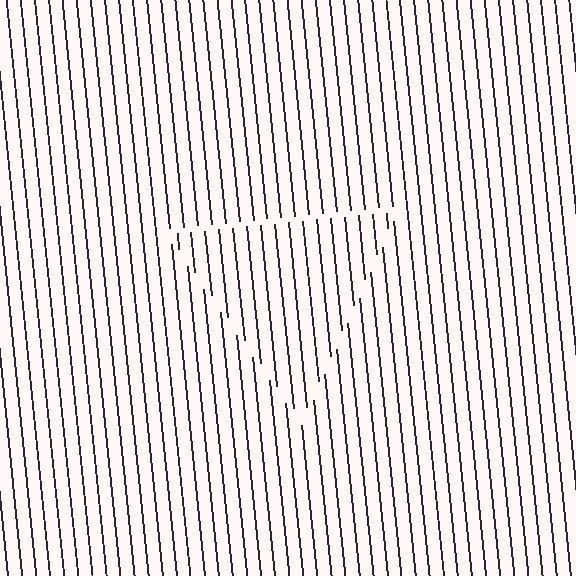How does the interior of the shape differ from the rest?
The interior of the shape contains the same grating, shifted by half a period — the contour is defined by the phase discontinuity where line-ends from the inner and outer gratings abut.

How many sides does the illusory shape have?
3 sides — the line-ends trace a triangle.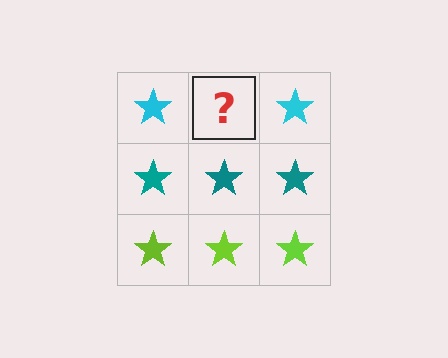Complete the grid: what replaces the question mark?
The question mark should be replaced with a cyan star.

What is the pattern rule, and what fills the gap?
The rule is that each row has a consistent color. The gap should be filled with a cyan star.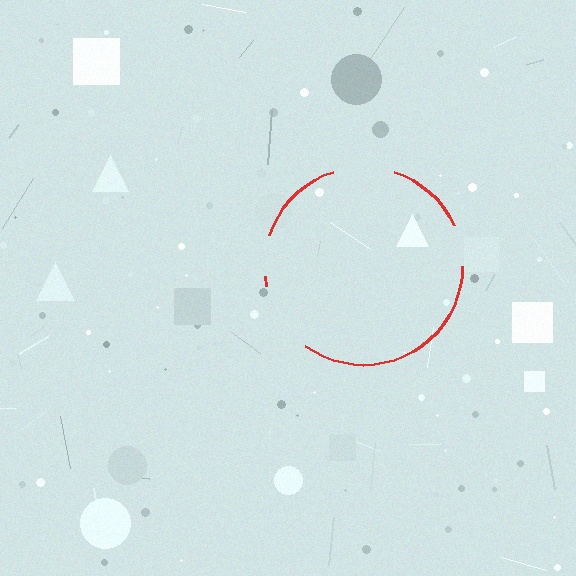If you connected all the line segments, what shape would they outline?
They would outline a circle.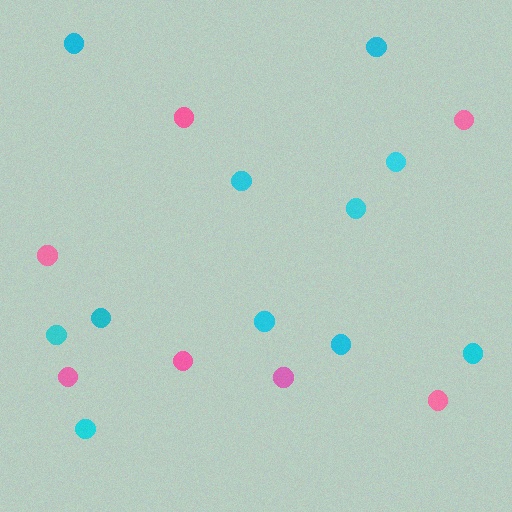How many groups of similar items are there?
There are 2 groups: one group of pink circles (7) and one group of cyan circles (11).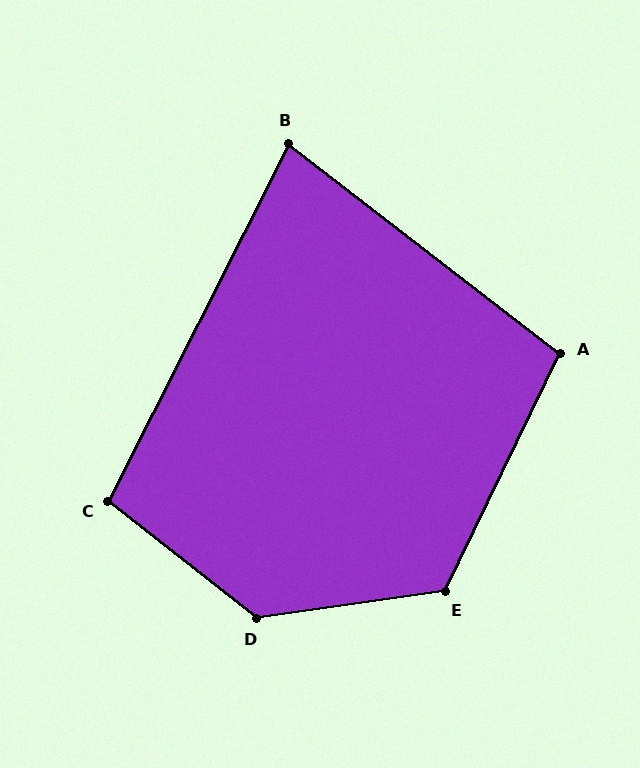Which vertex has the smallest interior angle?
B, at approximately 79 degrees.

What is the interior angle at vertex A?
Approximately 102 degrees (obtuse).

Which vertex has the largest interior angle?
D, at approximately 134 degrees.